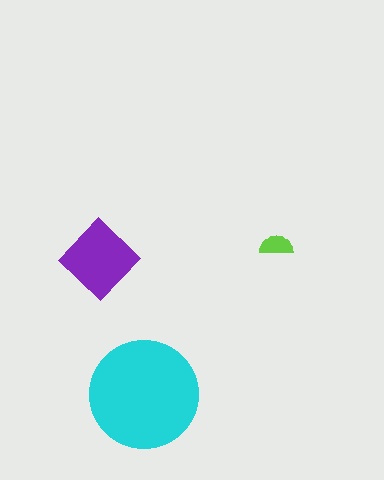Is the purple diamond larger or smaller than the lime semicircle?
Larger.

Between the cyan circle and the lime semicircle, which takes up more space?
The cyan circle.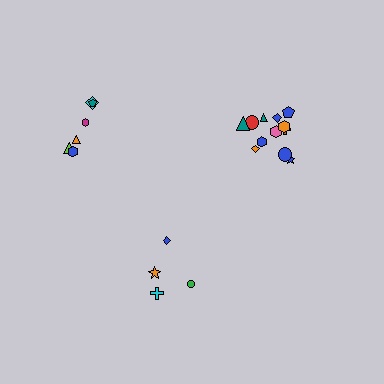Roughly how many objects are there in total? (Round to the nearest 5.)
Roughly 20 objects in total.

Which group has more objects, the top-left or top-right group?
The top-right group.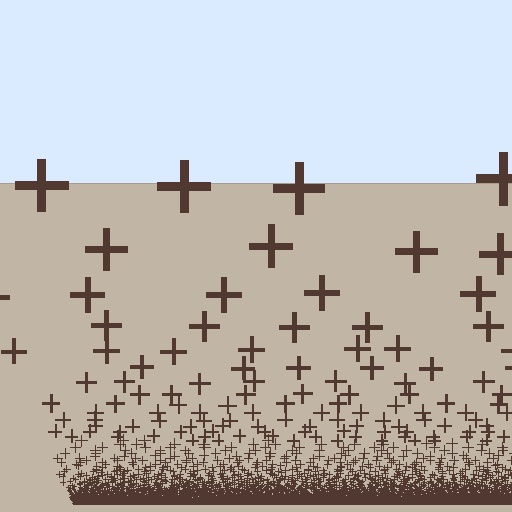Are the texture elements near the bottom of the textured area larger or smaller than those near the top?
Smaller. The gradient is inverted — elements near the bottom are smaller and denser.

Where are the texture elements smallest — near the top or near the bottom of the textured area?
Near the bottom.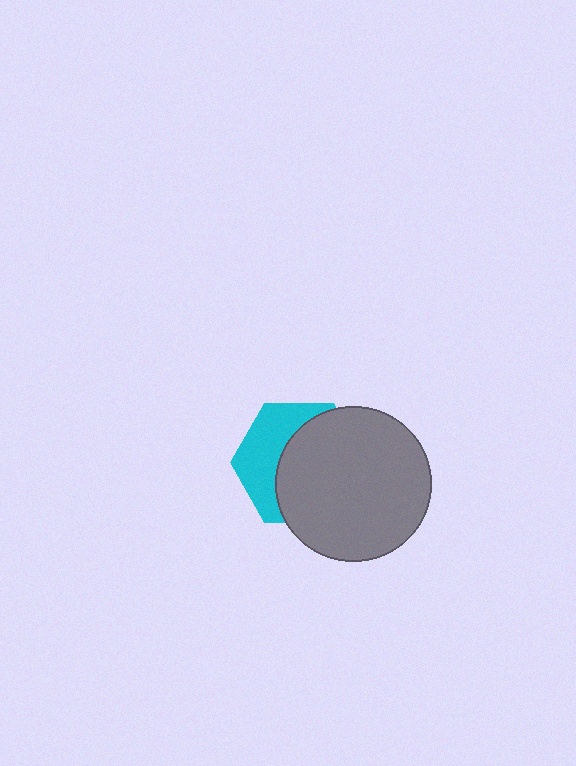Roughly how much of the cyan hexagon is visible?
A small part of it is visible (roughly 40%).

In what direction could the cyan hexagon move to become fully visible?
The cyan hexagon could move left. That would shift it out from behind the gray circle entirely.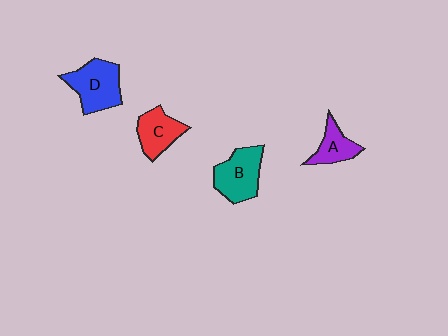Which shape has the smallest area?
Shape A (purple).